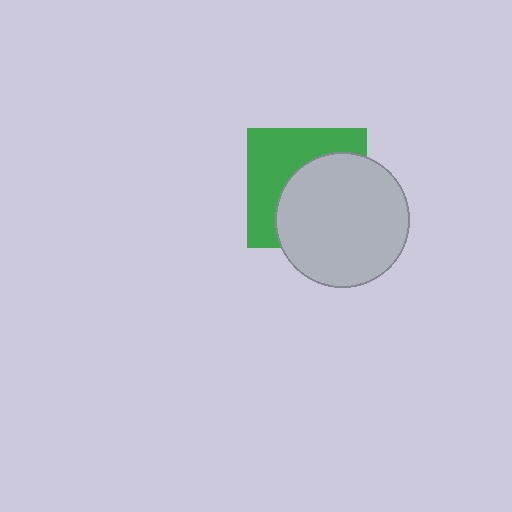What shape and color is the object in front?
The object in front is a light gray circle.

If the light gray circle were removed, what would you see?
You would see the complete green square.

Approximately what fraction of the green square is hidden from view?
Roughly 54% of the green square is hidden behind the light gray circle.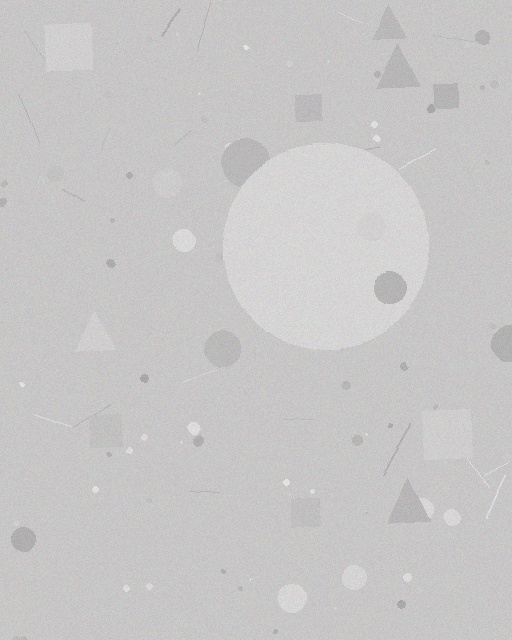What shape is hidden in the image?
A circle is hidden in the image.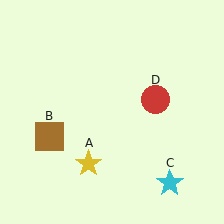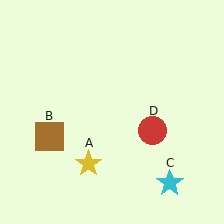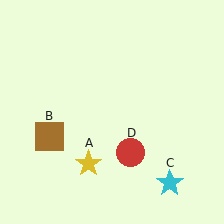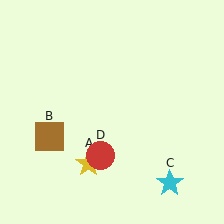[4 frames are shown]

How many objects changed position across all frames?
1 object changed position: red circle (object D).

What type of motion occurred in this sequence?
The red circle (object D) rotated clockwise around the center of the scene.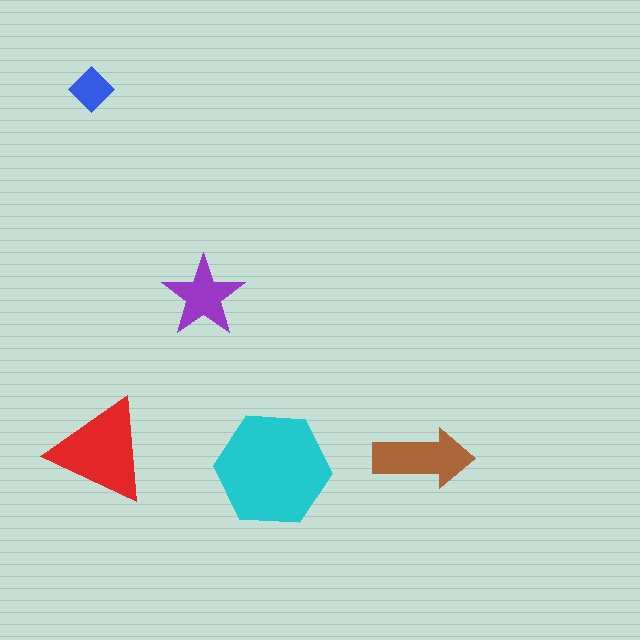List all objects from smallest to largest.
The blue diamond, the purple star, the brown arrow, the red triangle, the cyan hexagon.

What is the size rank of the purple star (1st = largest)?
4th.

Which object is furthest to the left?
The blue diamond is leftmost.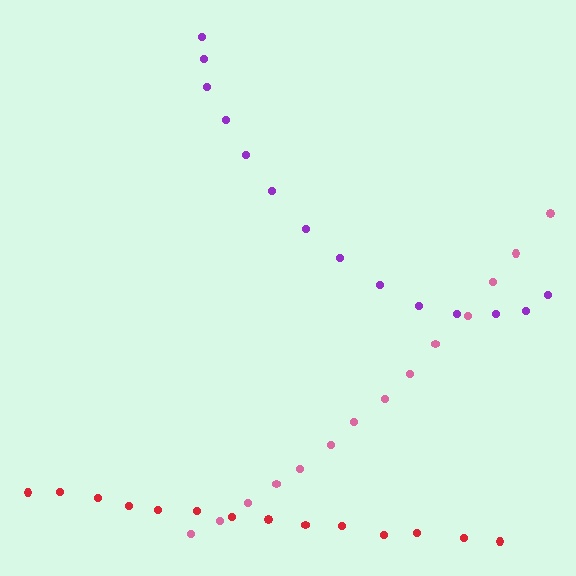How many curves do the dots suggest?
There are 3 distinct paths.